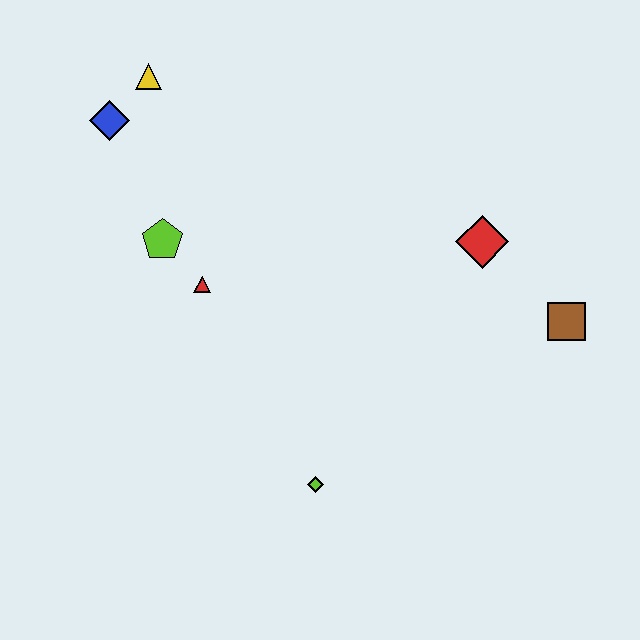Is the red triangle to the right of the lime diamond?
No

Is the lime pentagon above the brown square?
Yes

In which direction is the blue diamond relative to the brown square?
The blue diamond is to the left of the brown square.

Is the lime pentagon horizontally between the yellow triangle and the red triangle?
Yes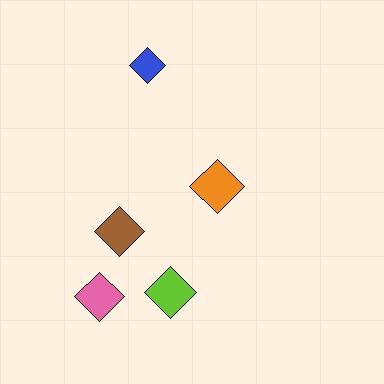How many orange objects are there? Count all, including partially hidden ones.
There is 1 orange object.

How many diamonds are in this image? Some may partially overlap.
There are 5 diamonds.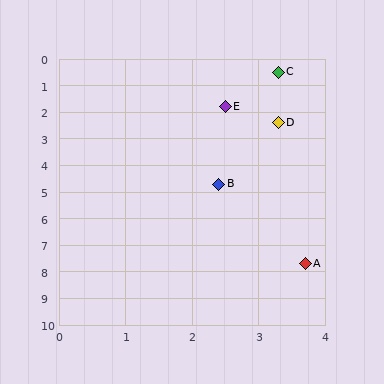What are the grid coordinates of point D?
Point D is at approximately (3.3, 2.4).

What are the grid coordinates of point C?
Point C is at approximately (3.3, 0.5).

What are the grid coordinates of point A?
Point A is at approximately (3.7, 7.7).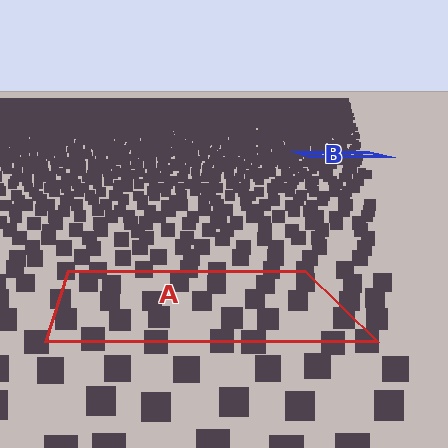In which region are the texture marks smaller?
The texture marks are smaller in region B, because it is farther away.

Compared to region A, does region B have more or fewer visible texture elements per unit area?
Region B has more texture elements per unit area — they are packed more densely because it is farther away.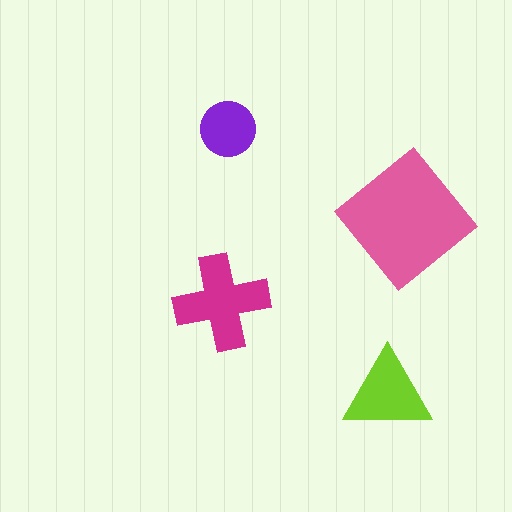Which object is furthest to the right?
The pink diamond is rightmost.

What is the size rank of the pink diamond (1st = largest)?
1st.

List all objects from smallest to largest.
The purple circle, the lime triangle, the magenta cross, the pink diamond.